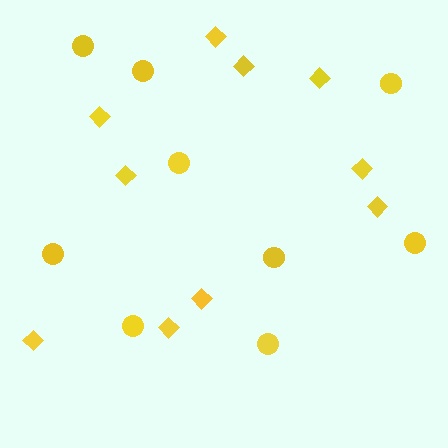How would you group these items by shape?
There are 2 groups: one group of diamonds (10) and one group of circles (9).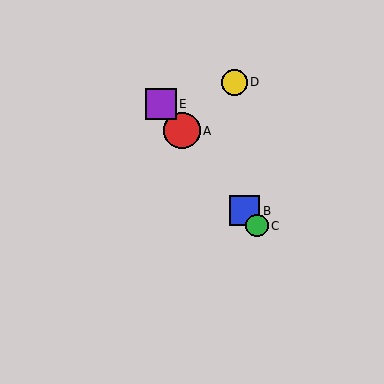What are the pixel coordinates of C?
Object C is at (257, 226).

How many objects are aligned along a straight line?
4 objects (A, B, C, E) are aligned along a straight line.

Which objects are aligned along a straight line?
Objects A, B, C, E are aligned along a straight line.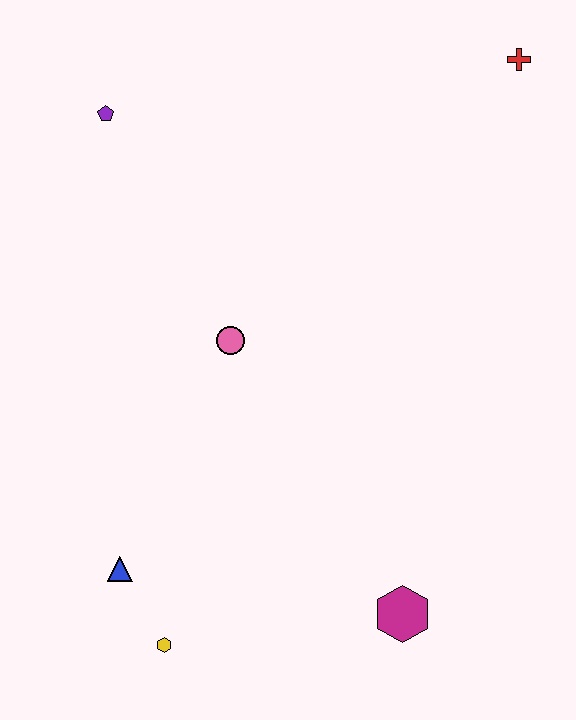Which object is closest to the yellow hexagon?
The blue triangle is closest to the yellow hexagon.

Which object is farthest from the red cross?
The yellow hexagon is farthest from the red cross.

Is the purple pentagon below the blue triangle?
No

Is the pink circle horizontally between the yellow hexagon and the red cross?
Yes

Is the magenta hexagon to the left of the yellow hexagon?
No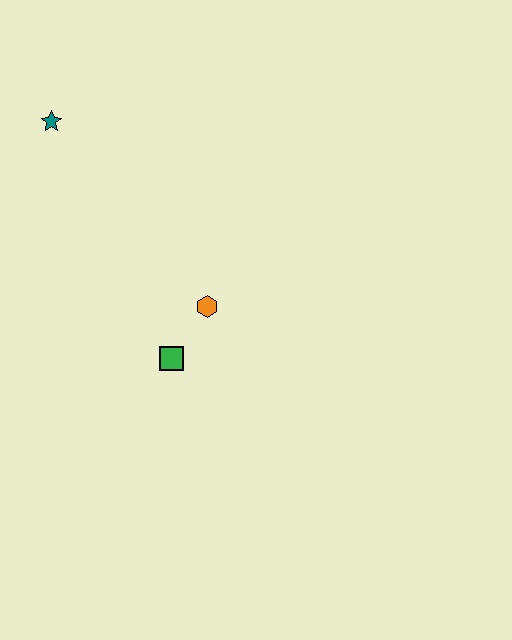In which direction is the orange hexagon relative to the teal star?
The orange hexagon is below the teal star.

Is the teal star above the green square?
Yes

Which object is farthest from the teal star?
The green square is farthest from the teal star.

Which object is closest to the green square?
The orange hexagon is closest to the green square.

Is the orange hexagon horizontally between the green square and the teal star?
No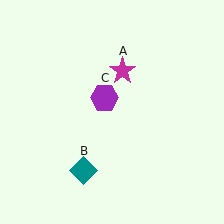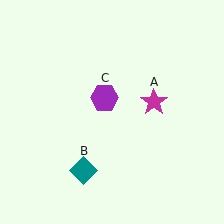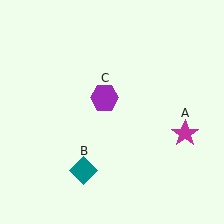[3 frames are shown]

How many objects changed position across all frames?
1 object changed position: magenta star (object A).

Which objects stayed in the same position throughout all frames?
Teal diamond (object B) and purple hexagon (object C) remained stationary.